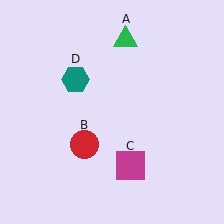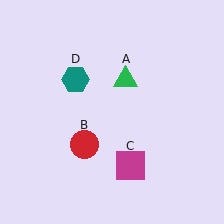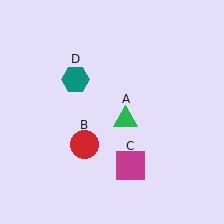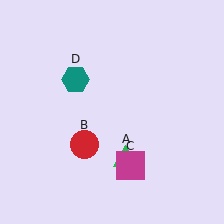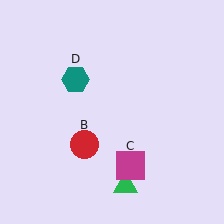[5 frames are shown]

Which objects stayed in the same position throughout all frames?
Red circle (object B) and magenta square (object C) and teal hexagon (object D) remained stationary.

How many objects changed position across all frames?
1 object changed position: green triangle (object A).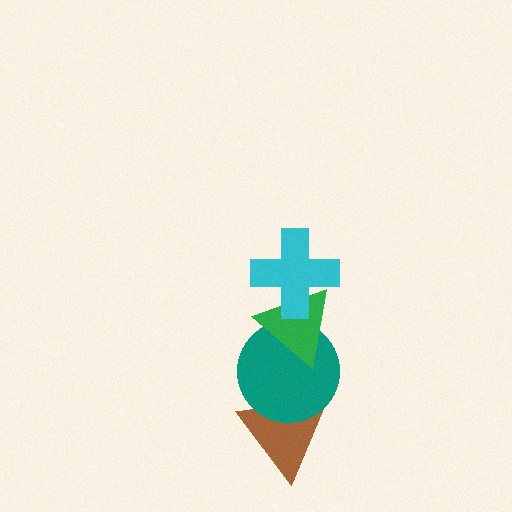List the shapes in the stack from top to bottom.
From top to bottom: the cyan cross, the green triangle, the teal circle, the brown triangle.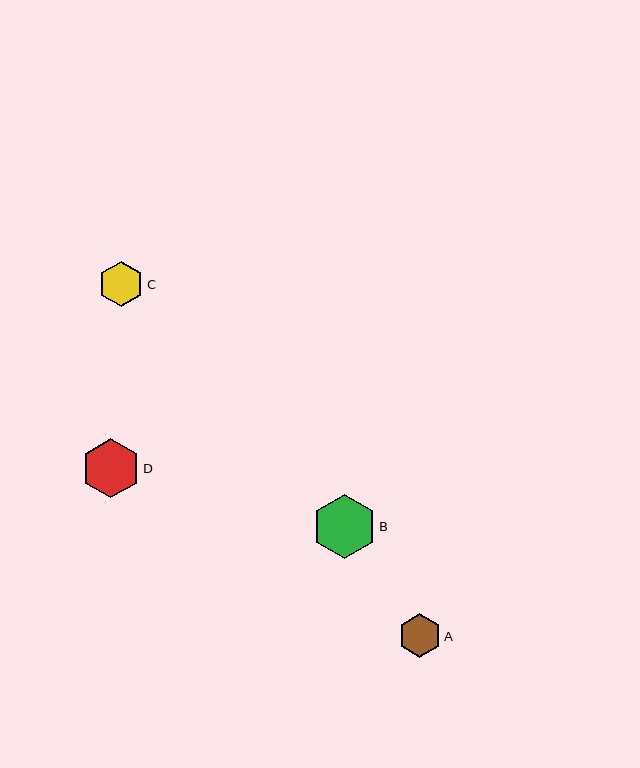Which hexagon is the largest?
Hexagon B is the largest with a size of approximately 64 pixels.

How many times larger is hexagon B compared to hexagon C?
Hexagon B is approximately 1.4 times the size of hexagon C.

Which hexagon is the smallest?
Hexagon A is the smallest with a size of approximately 43 pixels.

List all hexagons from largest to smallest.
From largest to smallest: B, D, C, A.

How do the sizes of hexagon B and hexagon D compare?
Hexagon B and hexagon D are approximately the same size.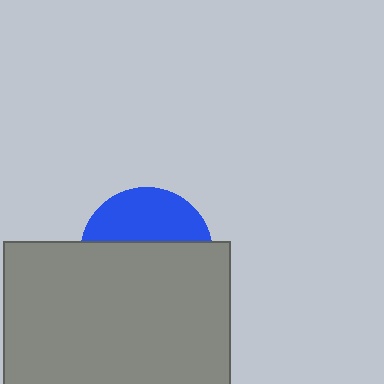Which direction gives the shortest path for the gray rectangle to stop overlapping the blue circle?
Moving down gives the shortest separation.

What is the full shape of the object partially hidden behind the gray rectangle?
The partially hidden object is a blue circle.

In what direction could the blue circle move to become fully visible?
The blue circle could move up. That would shift it out from behind the gray rectangle entirely.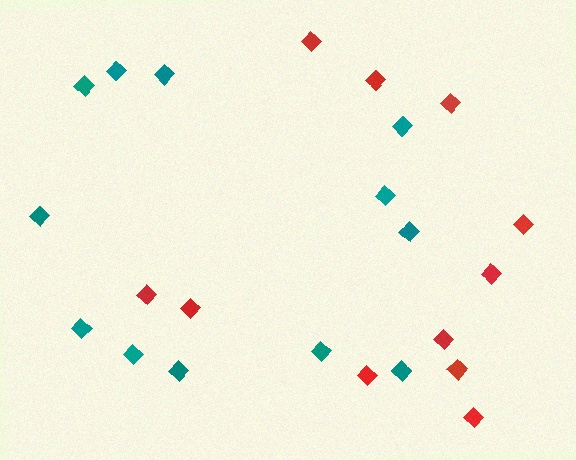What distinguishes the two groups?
There are 2 groups: one group of teal diamonds (12) and one group of red diamonds (11).